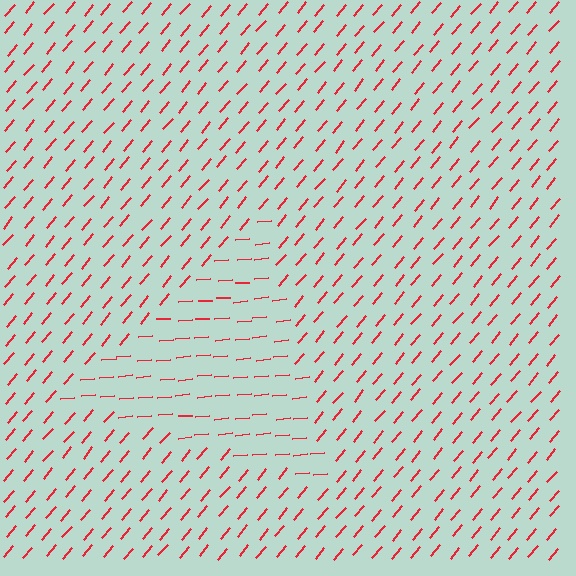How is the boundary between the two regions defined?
The boundary is defined purely by a change in line orientation (approximately 45 degrees difference). All lines are the same color and thickness.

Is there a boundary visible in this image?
Yes, there is a texture boundary formed by a change in line orientation.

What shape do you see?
I see a triangle.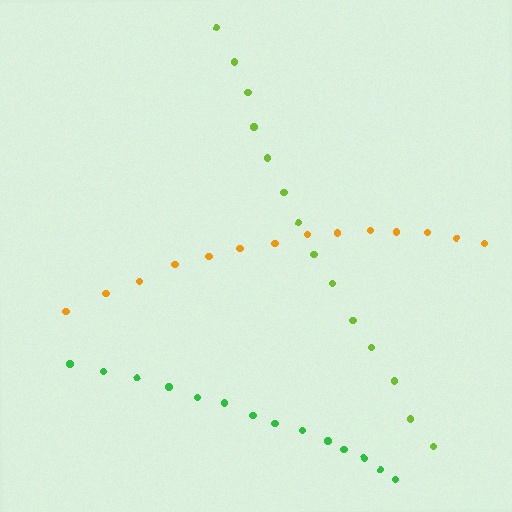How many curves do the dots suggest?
There are 3 distinct paths.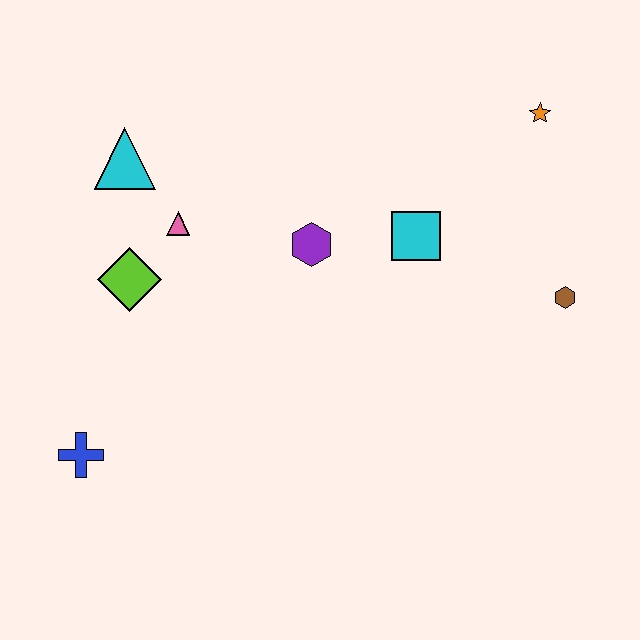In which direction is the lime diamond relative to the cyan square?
The lime diamond is to the left of the cyan square.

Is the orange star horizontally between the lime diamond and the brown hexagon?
Yes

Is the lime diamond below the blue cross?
No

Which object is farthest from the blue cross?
The orange star is farthest from the blue cross.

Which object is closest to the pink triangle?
The lime diamond is closest to the pink triangle.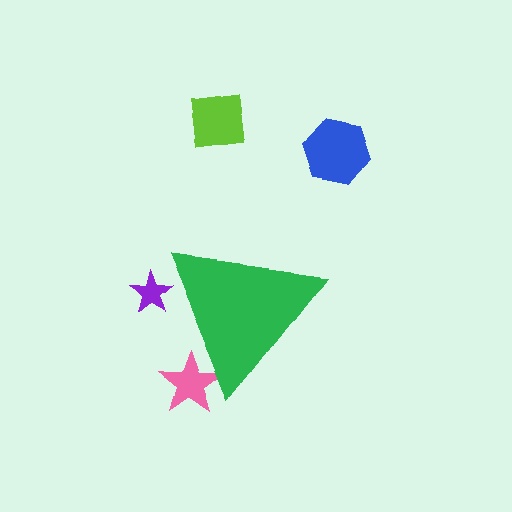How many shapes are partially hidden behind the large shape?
2 shapes are partially hidden.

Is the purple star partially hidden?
Yes, the purple star is partially hidden behind the green triangle.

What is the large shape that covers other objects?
A green triangle.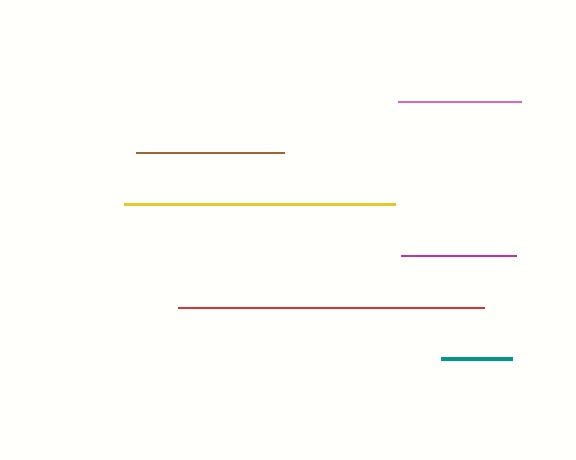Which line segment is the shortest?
The teal line is the shortest at approximately 71 pixels.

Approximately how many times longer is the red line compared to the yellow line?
The red line is approximately 1.1 times the length of the yellow line.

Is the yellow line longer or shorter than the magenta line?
The yellow line is longer than the magenta line.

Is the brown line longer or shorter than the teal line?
The brown line is longer than the teal line.